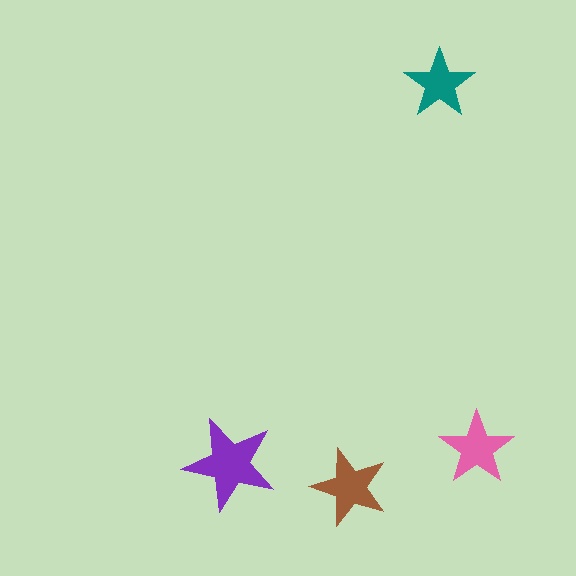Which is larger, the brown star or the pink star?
The brown one.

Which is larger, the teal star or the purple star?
The purple one.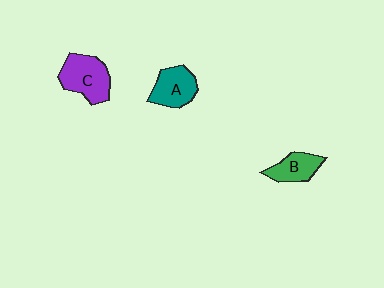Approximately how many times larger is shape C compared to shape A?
Approximately 1.2 times.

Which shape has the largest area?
Shape C (purple).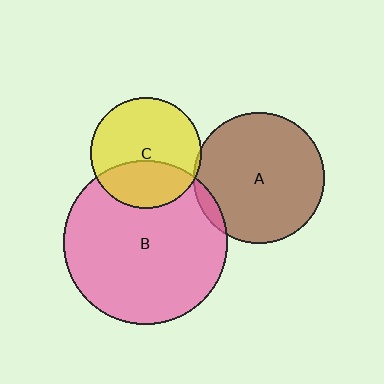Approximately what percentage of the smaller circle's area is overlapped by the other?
Approximately 5%.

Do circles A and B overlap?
Yes.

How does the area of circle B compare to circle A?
Approximately 1.6 times.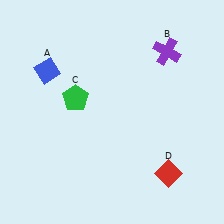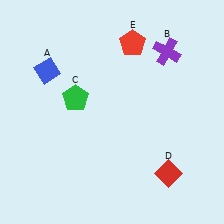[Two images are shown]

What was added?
A red pentagon (E) was added in Image 2.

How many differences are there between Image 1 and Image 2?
There is 1 difference between the two images.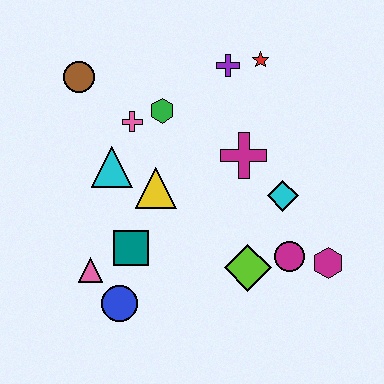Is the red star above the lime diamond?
Yes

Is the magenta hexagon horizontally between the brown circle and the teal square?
No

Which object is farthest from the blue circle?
The red star is farthest from the blue circle.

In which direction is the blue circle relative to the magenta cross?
The blue circle is below the magenta cross.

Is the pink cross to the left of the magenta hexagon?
Yes